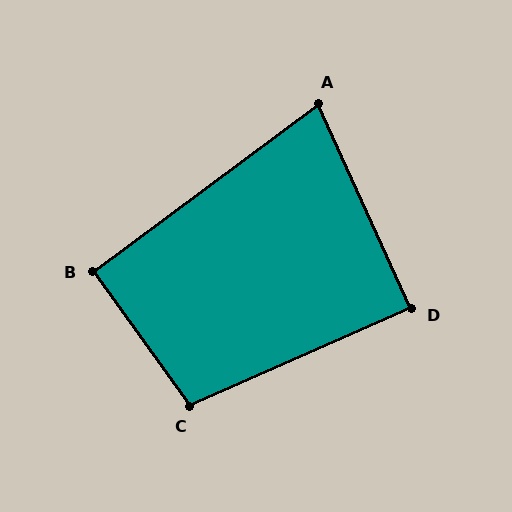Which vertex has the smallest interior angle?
A, at approximately 78 degrees.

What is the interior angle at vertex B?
Approximately 91 degrees (approximately right).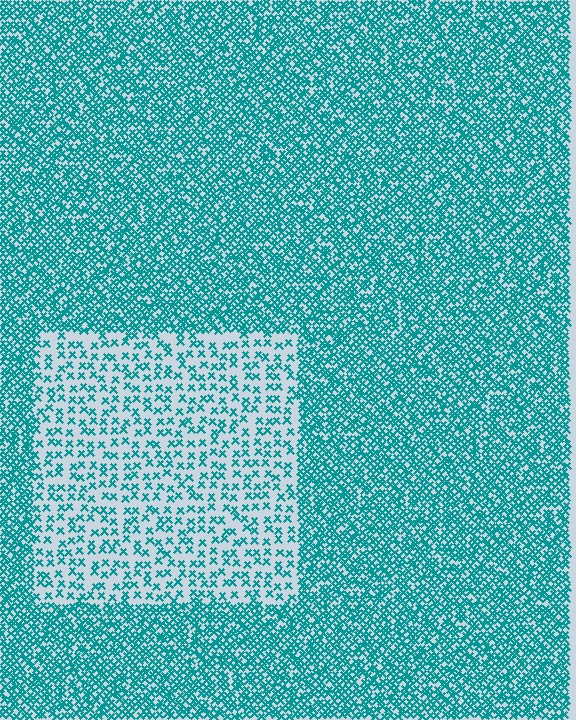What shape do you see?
I see a rectangle.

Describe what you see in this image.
The image contains small teal elements arranged at two different densities. A rectangle-shaped region is visible where the elements are less densely packed than the surrounding area.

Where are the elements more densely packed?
The elements are more densely packed outside the rectangle boundary.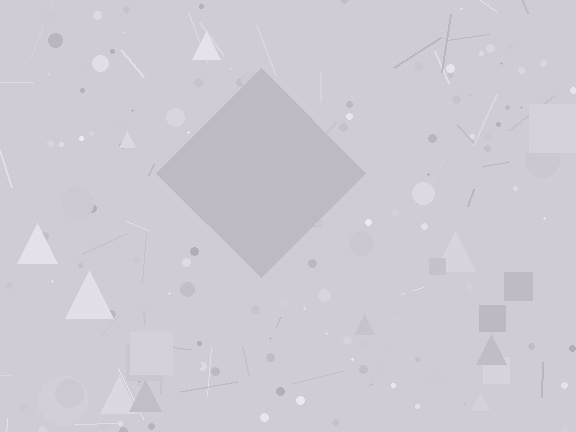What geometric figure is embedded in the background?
A diamond is embedded in the background.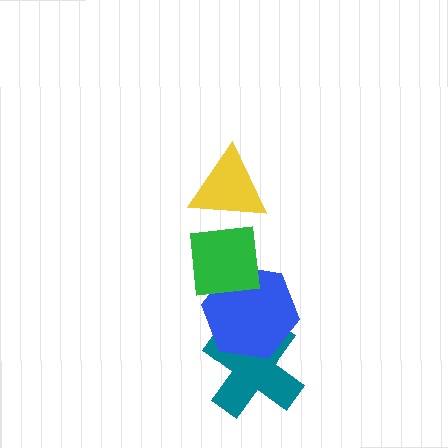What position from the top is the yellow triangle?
The yellow triangle is 1st from the top.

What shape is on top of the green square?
The yellow triangle is on top of the green square.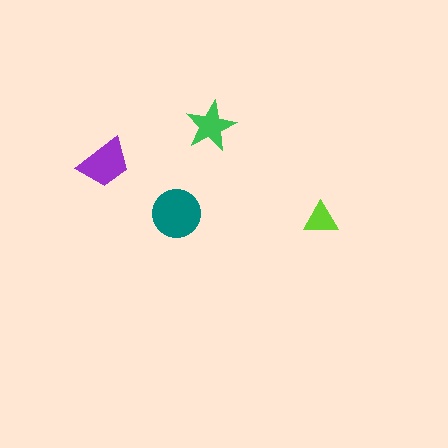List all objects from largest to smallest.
The teal circle, the purple trapezoid, the green star, the lime triangle.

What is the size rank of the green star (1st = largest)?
3rd.